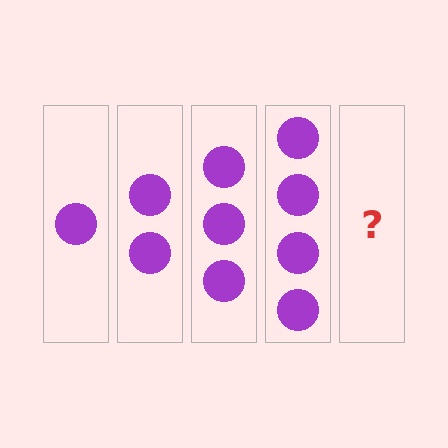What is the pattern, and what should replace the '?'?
The pattern is that each step adds one more circle. The '?' should be 5 circles.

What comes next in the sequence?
The next element should be 5 circles.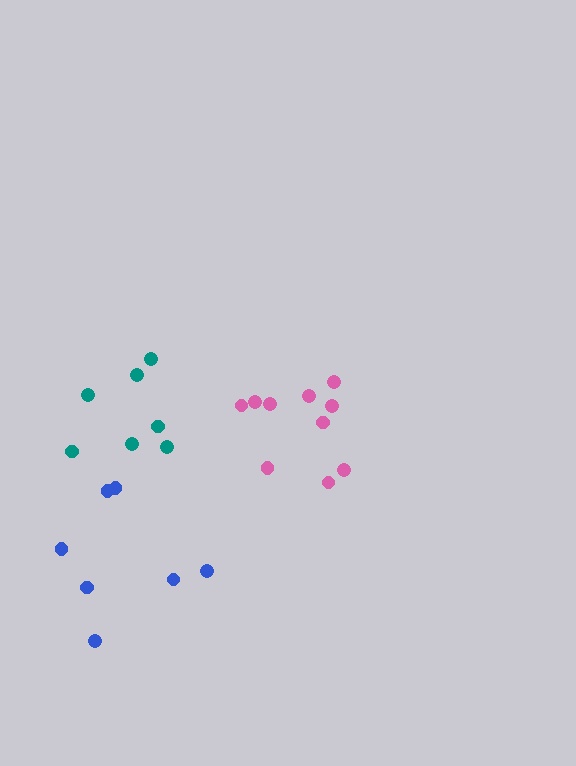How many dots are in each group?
Group 1: 10 dots, Group 2: 7 dots, Group 3: 7 dots (24 total).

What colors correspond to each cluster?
The clusters are colored: pink, teal, blue.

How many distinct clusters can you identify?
There are 3 distinct clusters.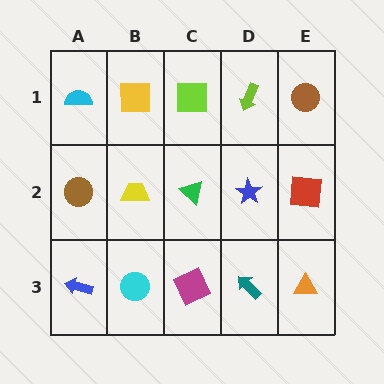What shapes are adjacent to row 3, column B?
A yellow trapezoid (row 2, column B), a blue arrow (row 3, column A), a magenta square (row 3, column C).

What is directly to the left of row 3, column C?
A cyan circle.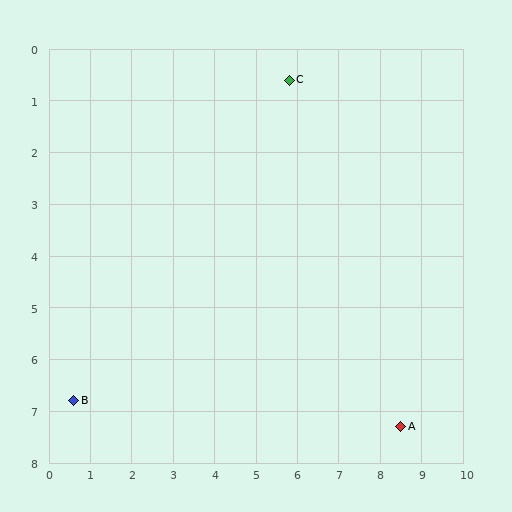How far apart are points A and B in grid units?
Points A and B are about 7.9 grid units apart.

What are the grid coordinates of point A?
Point A is at approximately (8.5, 7.3).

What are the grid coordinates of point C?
Point C is at approximately (5.8, 0.6).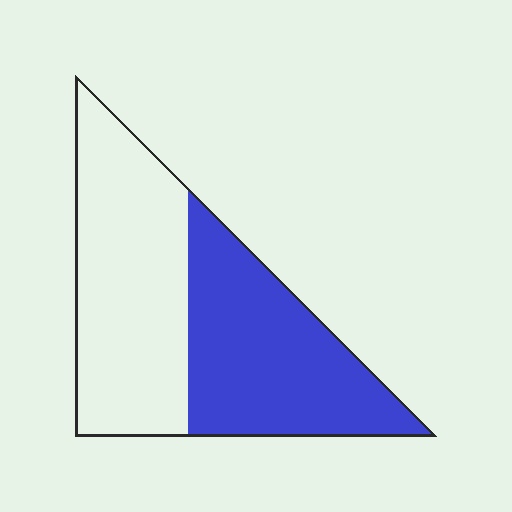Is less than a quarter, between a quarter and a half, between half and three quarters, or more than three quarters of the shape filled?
Between a quarter and a half.